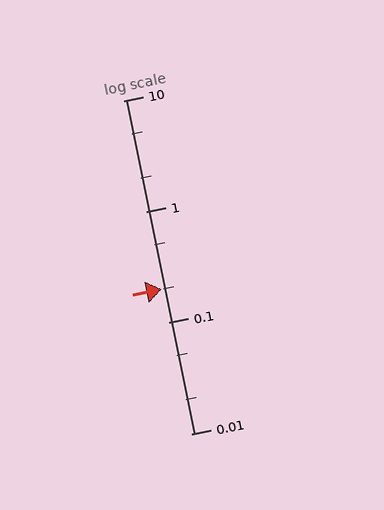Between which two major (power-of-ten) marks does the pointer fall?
The pointer is between 0.1 and 1.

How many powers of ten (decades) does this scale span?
The scale spans 3 decades, from 0.01 to 10.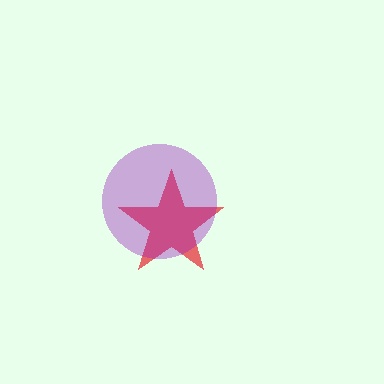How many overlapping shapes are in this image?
There are 2 overlapping shapes in the image.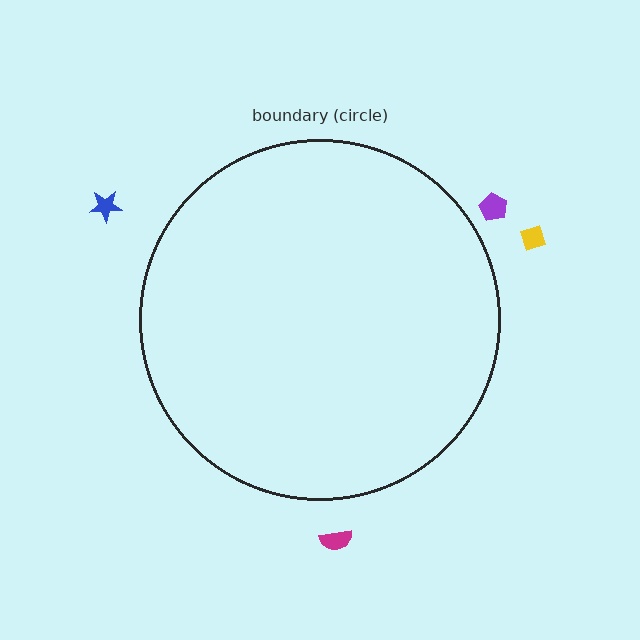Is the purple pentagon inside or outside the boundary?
Outside.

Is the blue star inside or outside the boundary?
Outside.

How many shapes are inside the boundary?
0 inside, 4 outside.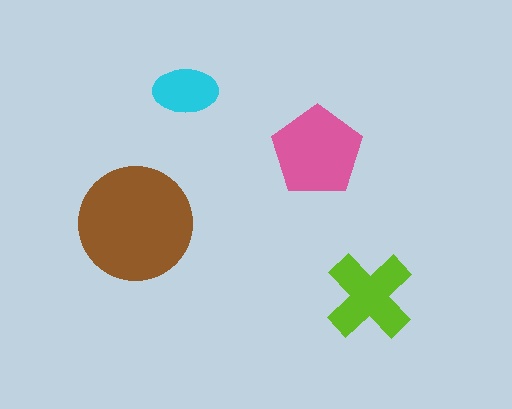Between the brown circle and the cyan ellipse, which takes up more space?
The brown circle.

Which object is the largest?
The brown circle.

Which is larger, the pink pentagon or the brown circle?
The brown circle.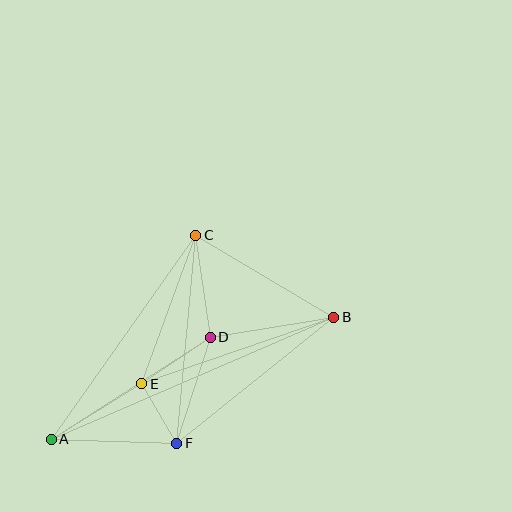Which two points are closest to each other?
Points E and F are closest to each other.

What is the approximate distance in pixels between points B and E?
The distance between B and E is approximately 203 pixels.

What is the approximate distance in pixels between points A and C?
The distance between A and C is approximately 250 pixels.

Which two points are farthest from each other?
Points A and B are farthest from each other.